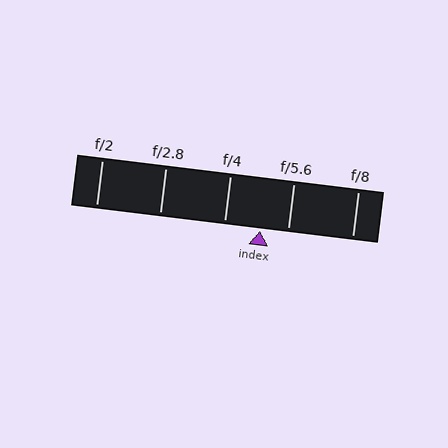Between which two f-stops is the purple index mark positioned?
The index mark is between f/4 and f/5.6.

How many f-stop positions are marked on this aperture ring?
There are 5 f-stop positions marked.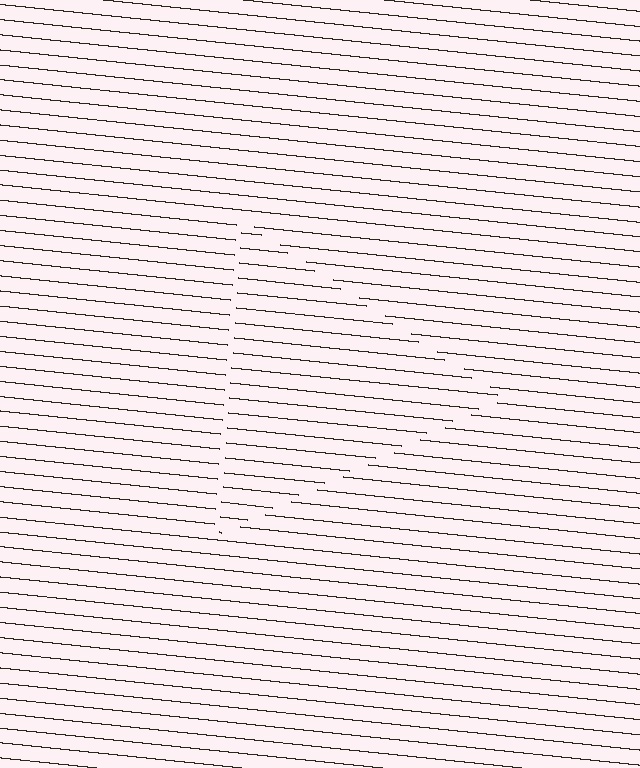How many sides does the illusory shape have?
3 sides — the line-ends trace a triangle.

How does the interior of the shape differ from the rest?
The interior of the shape contains the same grating, shifted by half a period — the contour is defined by the phase discontinuity where line-ends from the inner and outer gratings abut.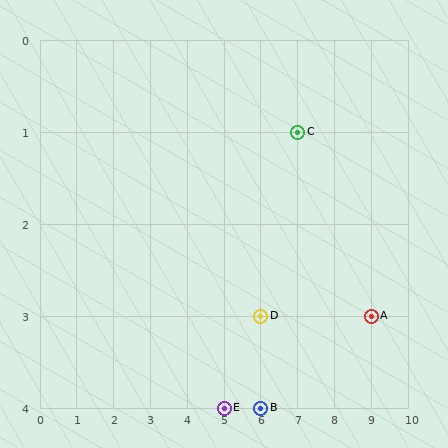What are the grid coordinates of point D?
Point D is at grid coordinates (6, 3).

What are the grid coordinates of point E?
Point E is at grid coordinates (5, 4).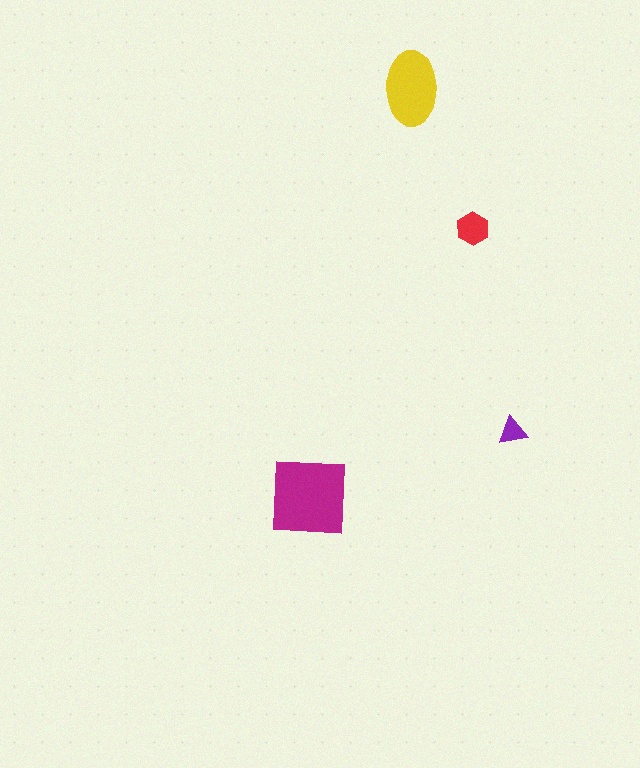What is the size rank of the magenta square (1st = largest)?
1st.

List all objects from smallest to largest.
The purple triangle, the red hexagon, the yellow ellipse, the magenta square.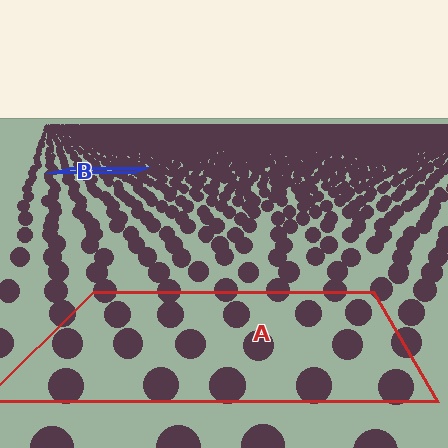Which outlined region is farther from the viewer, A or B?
Region B is farther from the viewer — the texture elements inside it appear smaller and more densely packed.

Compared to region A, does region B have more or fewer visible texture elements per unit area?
Region B has more texture elements per unit area — they are packed more densely because it is farther away.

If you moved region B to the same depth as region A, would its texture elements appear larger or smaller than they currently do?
They would appear larger. At a closer depth, the same texture elements are projected at a bigger on-screen size.